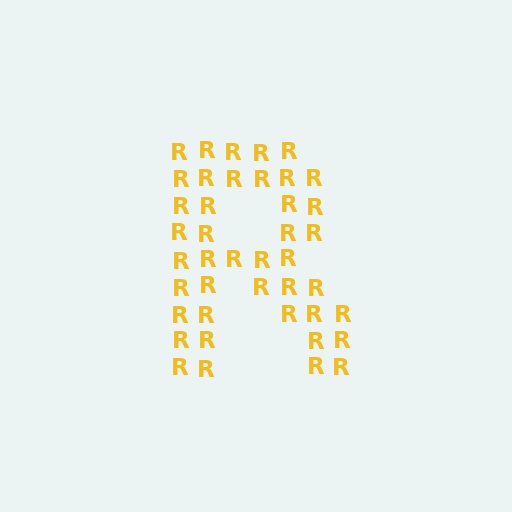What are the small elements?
The small elements are letter R's.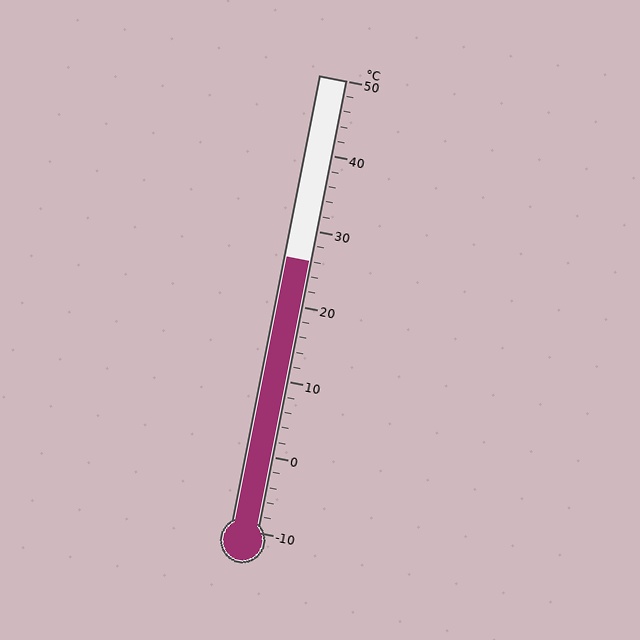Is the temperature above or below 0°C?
The temperature is above 0°C.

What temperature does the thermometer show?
The thermometer shows approximately 26°C.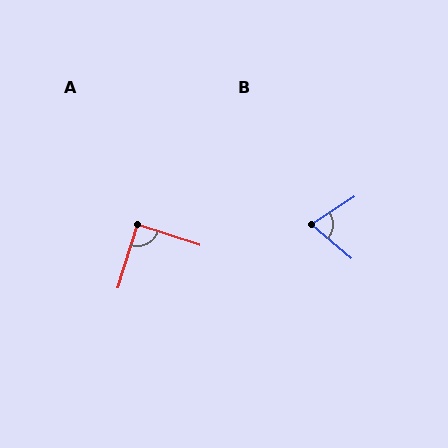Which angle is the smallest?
B, at approximately 74 degrees.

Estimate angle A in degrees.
Approximately 89 degrees.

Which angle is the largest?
A, at approximately 89 degrees.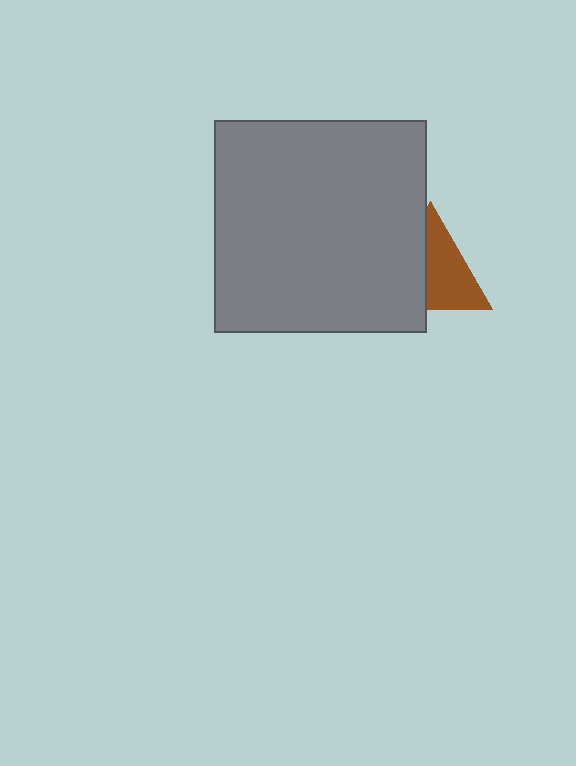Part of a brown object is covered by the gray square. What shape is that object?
It is a triangle.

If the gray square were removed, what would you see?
You would see the complete brown triangle.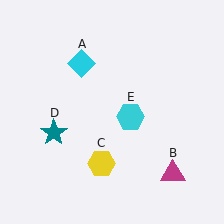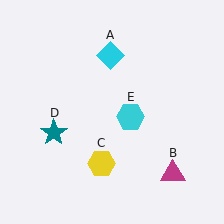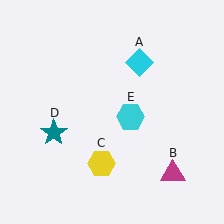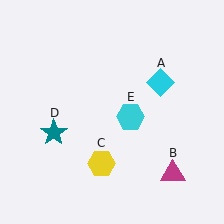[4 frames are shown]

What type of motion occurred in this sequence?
The cyan diamond (object A) rotated clockwise around the center of the scene.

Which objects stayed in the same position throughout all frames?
Magenta triangle (object B) and yellow hexagon (object C) and teal star (object D) and cyan hexagon (object E) remained stationary.